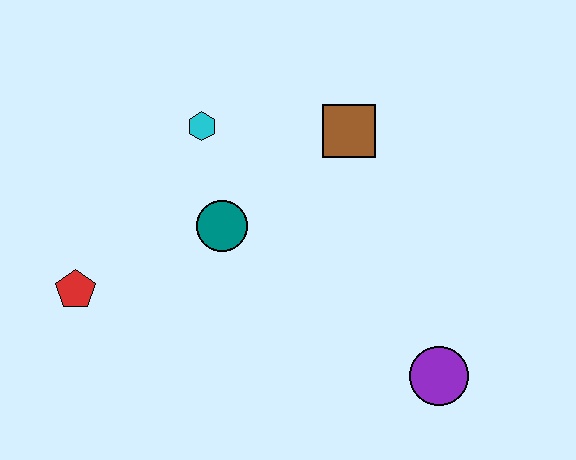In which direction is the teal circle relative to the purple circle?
The teal circle is to the left of the purple circle.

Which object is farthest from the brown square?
The red pentagon is farthest from the brown square.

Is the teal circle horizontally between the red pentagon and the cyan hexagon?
No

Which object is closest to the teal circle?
The cyan hexagon is closest to the teal circle.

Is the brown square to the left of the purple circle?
Yes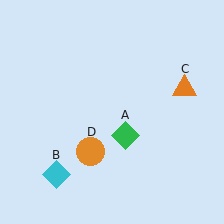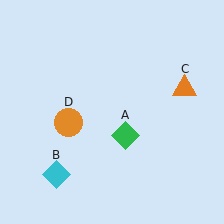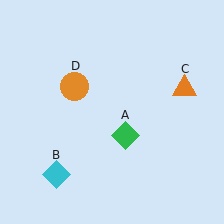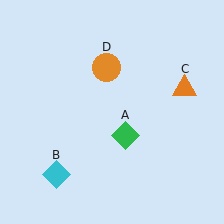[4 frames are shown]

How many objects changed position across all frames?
1 object changed position: orange circle (object D).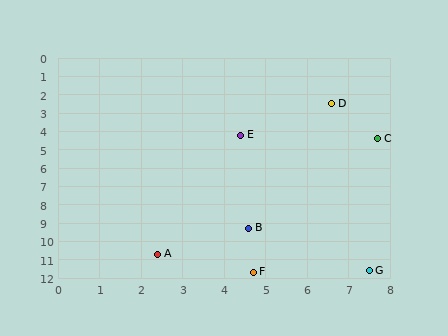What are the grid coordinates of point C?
Point C is at approximately (7.7, 4.4).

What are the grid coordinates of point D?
Point D is at approximately (6.6, 2.5).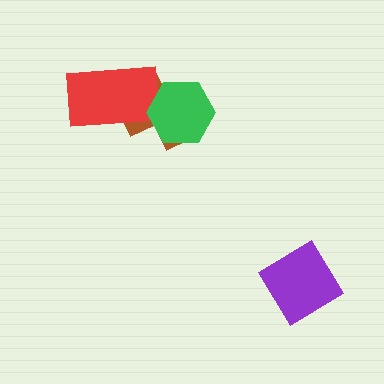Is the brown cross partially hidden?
Yes, it is partially covered by another shape.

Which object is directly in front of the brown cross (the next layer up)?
The red rectangle is directly in front of the brown cross.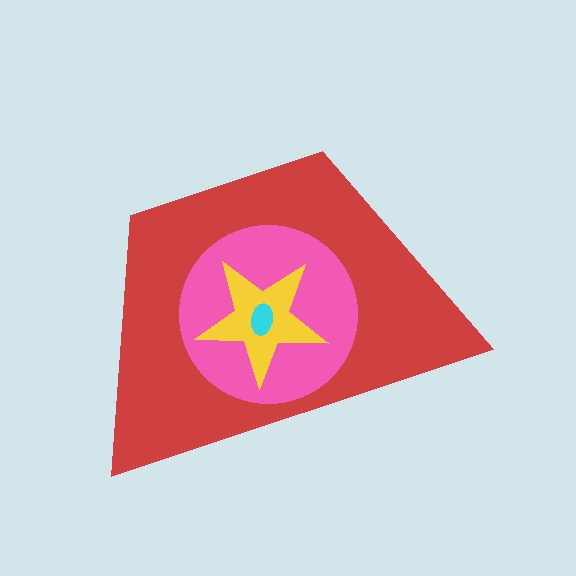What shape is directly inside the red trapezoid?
The pink circle.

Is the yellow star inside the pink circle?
Yes.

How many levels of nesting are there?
4.